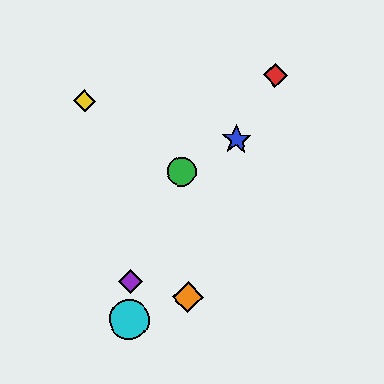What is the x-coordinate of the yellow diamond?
The yellow diamond is at x≈85.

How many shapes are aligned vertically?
2 shapes (the purple diamond, the cyan circle) are aligned vertically.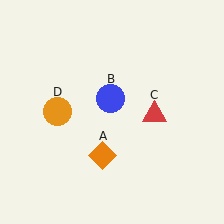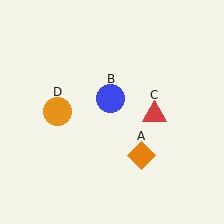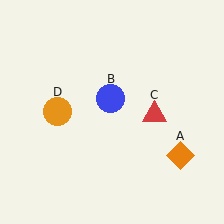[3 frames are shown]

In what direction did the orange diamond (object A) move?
The orange diamond (object A) moved right.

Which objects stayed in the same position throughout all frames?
Blue circle (object B) and red triangle (object C) and orange circle (object D) remained stationary.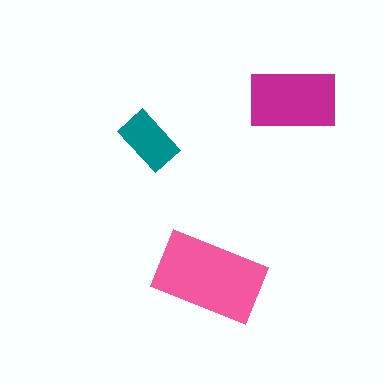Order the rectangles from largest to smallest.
the pink one, the magenta one, the teal one.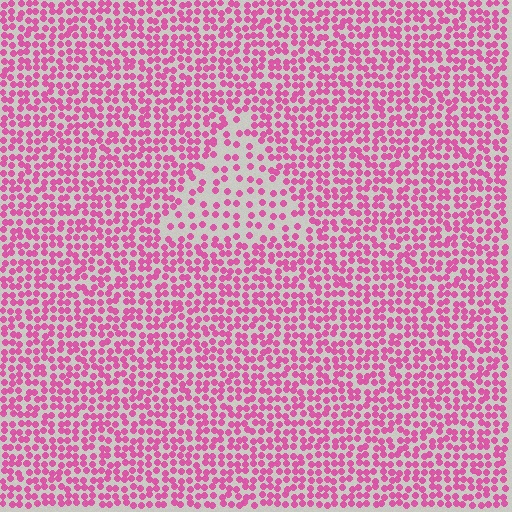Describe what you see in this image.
The image contains small pink elements arranged at two different densities. A triangle-shaped region is visible where the elements are less densely packed than the surrounding area.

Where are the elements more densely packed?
The elements are more densely packed outside the triangle boundary.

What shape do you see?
I see a triangle.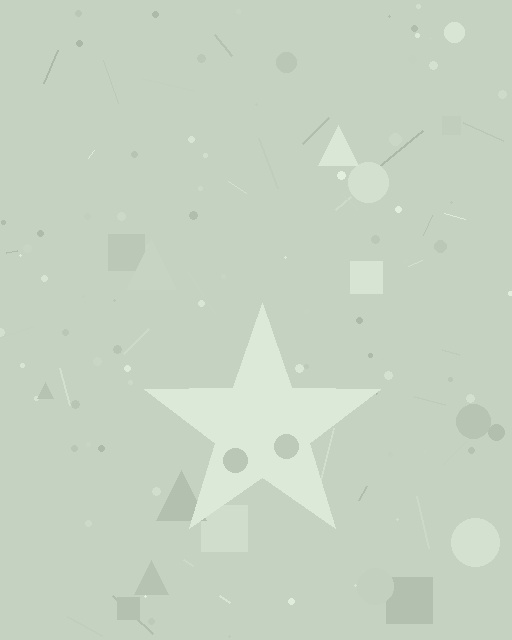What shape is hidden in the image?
A star is hidden in the image.